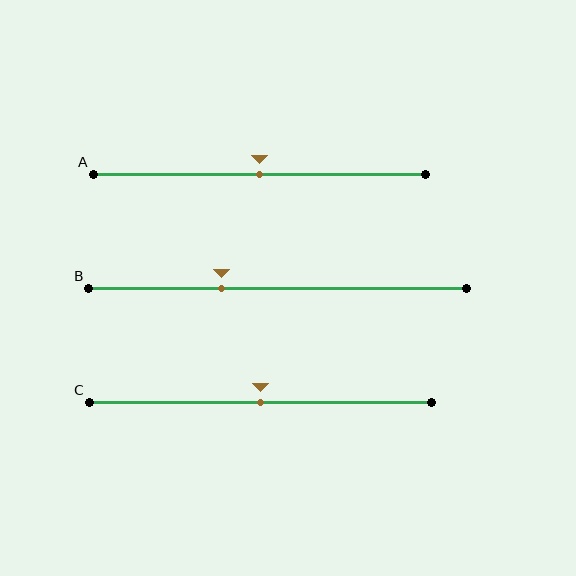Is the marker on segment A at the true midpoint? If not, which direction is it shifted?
Yes, the marker on segment A is at the true midpoint.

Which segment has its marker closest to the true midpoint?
Segment A has its marker closest to the true midpoint.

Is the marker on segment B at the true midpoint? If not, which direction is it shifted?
No, the marker on segment B is shifted to the left by about 15% of the segment length.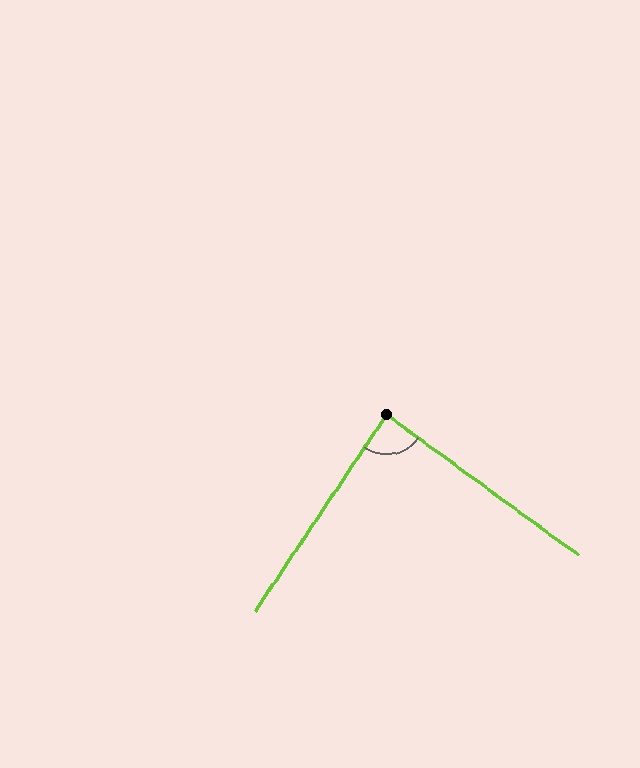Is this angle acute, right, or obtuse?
It is approximately a right angle.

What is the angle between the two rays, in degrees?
Approximately 88 degrees.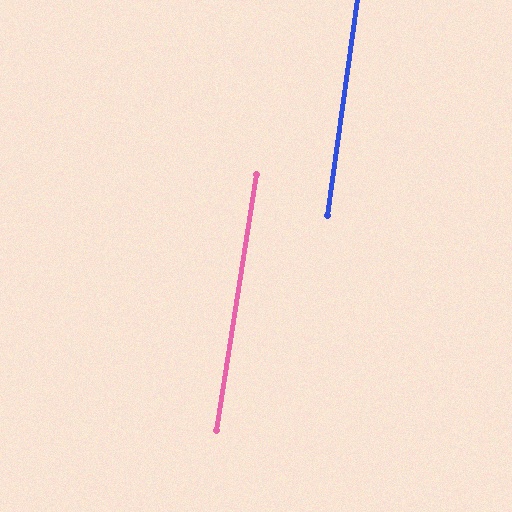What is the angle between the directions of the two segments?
Approximately 1 degree.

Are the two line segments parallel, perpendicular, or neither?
Parallel — their directions differ by only 1.2°.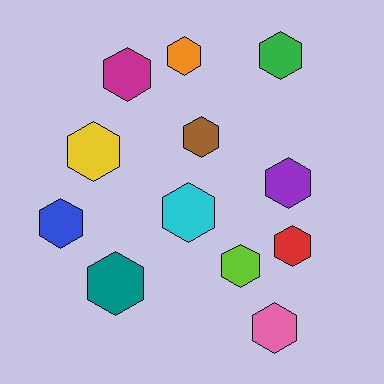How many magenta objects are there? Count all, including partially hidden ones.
There is 1 magenta object.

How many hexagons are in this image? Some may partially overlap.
There are 12 hexagons.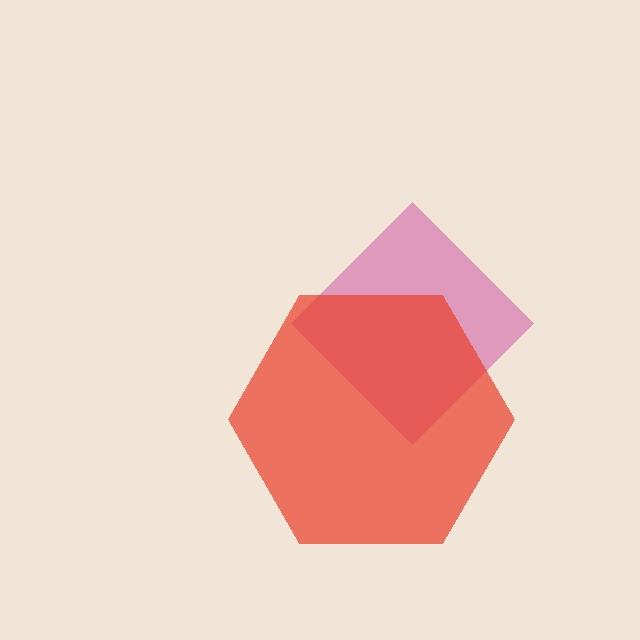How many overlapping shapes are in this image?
There are 2 overlapping shapes in the image.